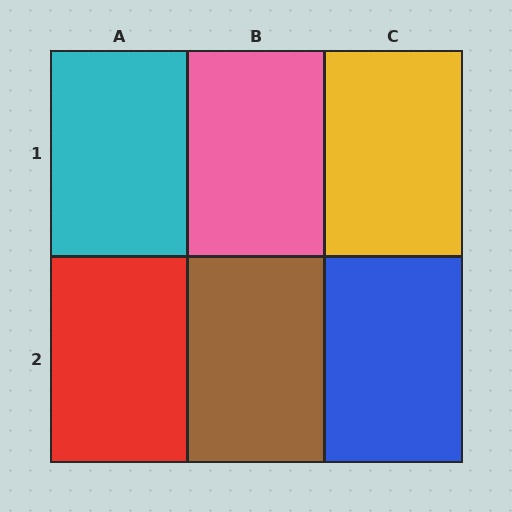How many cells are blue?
1 cell is blue.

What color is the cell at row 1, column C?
Yellow.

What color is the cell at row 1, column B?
Pink.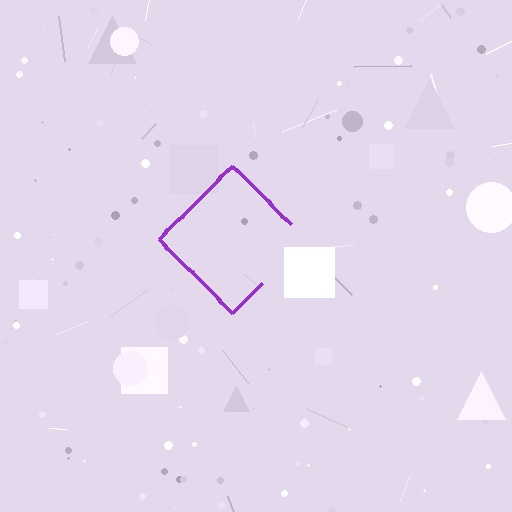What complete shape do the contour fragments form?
The contour fragments form a diamond.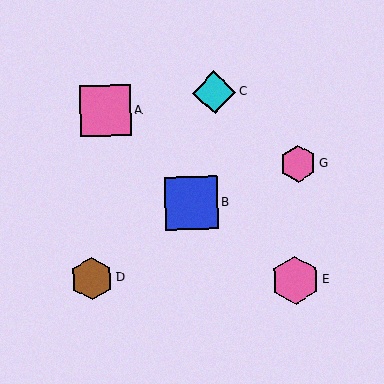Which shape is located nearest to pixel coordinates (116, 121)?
The pink square (labeled A) at (105, 110) is nearest to that location.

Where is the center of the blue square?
The center of the blue square is at (191, 203).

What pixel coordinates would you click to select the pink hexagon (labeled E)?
Click at (295, 280) to select the pink hexagon E.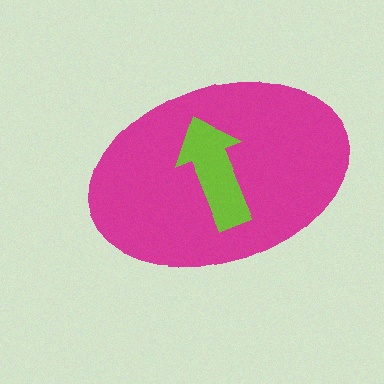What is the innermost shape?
The lime arrow.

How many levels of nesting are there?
2.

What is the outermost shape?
The magenta ellipse.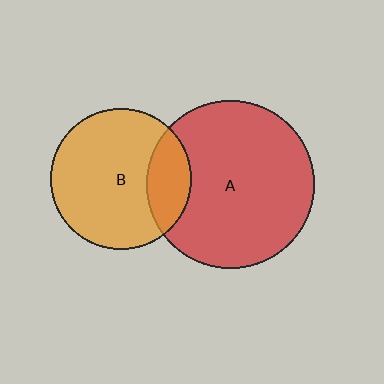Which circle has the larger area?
Circle A (red).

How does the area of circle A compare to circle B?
Approximately 1.4 times.